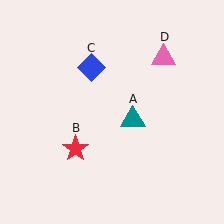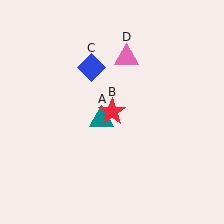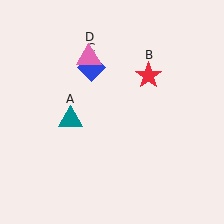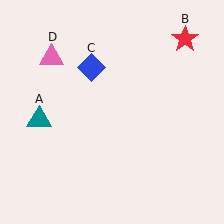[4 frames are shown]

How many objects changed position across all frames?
3 objects changed position: teal triangle (object A), red star (object B), pink triangle (object D).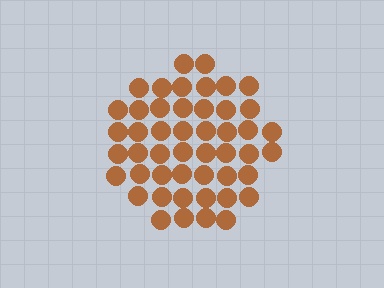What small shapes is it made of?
It is made of small circles.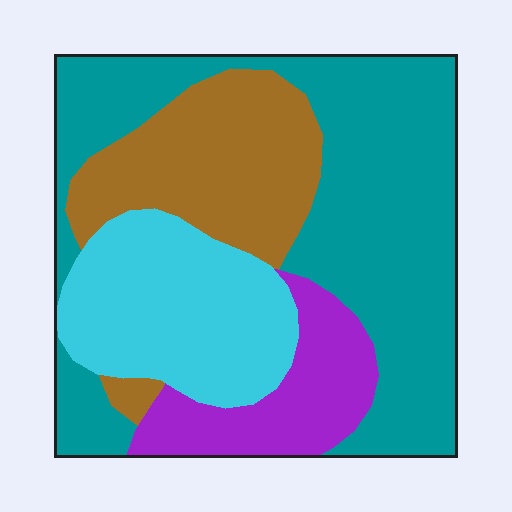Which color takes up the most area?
Teal, at roughly 45%.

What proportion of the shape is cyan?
Cyan covers about 20% of the shape.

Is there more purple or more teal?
Teal.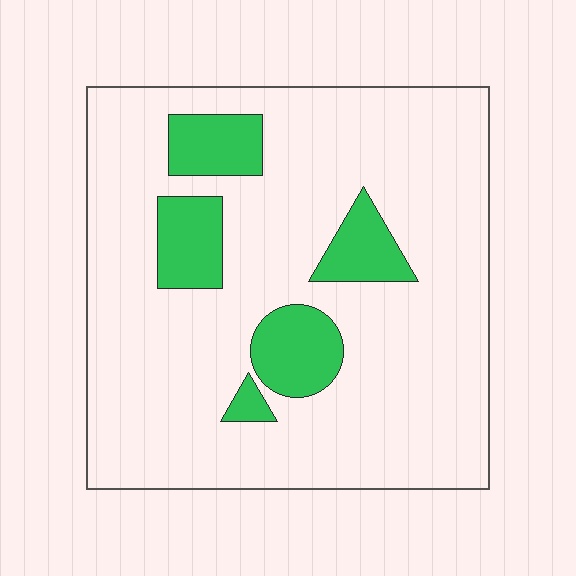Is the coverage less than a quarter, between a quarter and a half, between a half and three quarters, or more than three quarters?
Less than a quarter.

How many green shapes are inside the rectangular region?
5.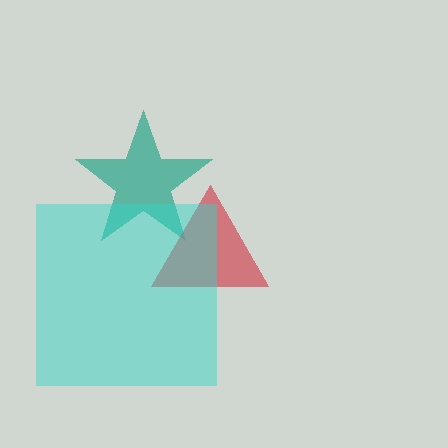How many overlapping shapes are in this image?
There are 3 overlapping shapes in the image.